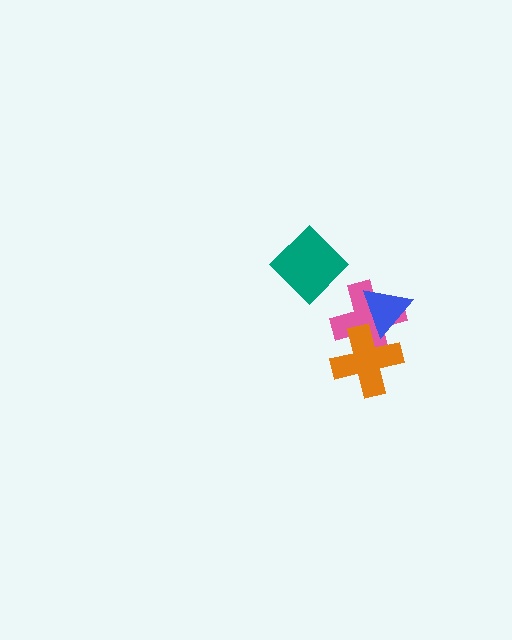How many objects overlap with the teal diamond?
0 objects overlap with the teal diamond.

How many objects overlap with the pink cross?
2 objects overlap with the pink cross.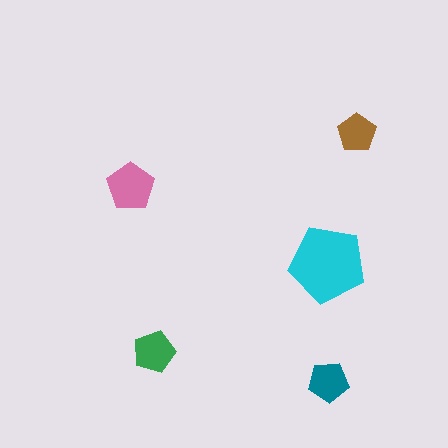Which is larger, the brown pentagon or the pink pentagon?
The pink one.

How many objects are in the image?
There are 5 objects in the image.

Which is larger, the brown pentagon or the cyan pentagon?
The cyan one.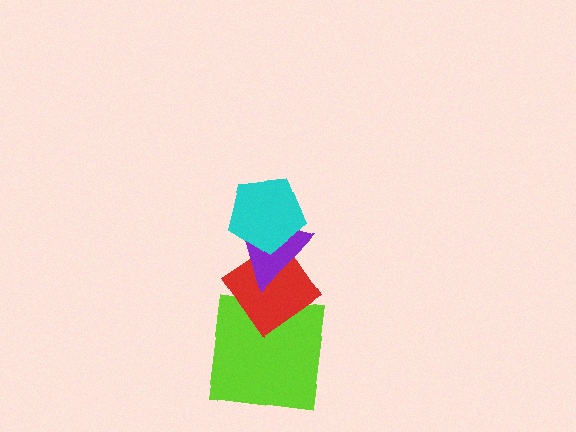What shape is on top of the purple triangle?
The cyan pentagon is on top of the purple triangle.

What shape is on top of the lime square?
The red diamond is on top of the lime square.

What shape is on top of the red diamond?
The purple triangle is on top of the red diamond.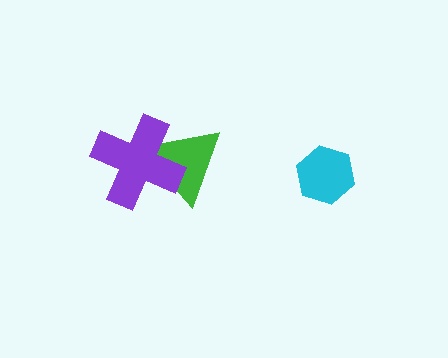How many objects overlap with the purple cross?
1 object overlaps with the purple cross.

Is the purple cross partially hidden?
No, no other shape covers it.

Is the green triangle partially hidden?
Yes, it is partially covered by another shape.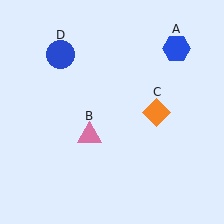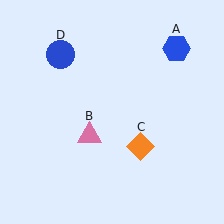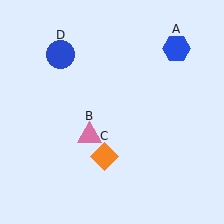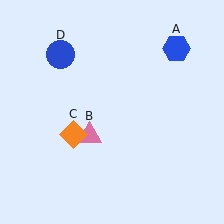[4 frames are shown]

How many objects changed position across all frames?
1 object changed position: orange diamond (object C).